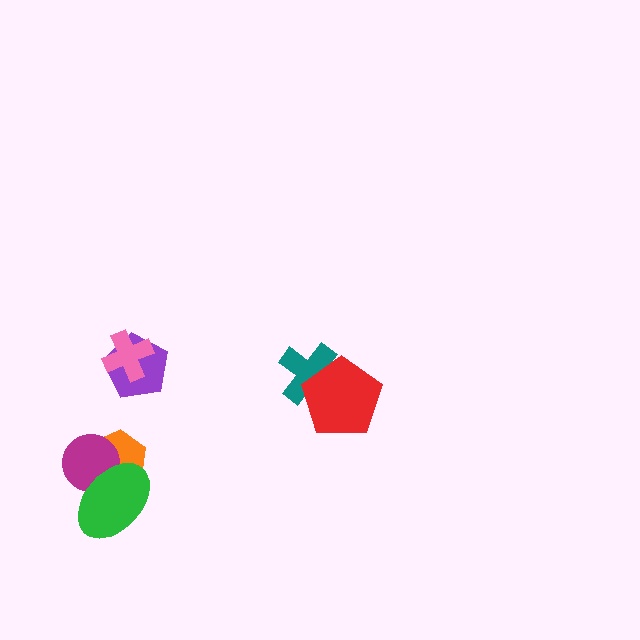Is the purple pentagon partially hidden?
Yes, it is partially covered by another shape.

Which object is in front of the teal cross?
The red pentagon is in front of the teal cross.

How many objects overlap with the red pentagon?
1 object overlaps with the red pentagon.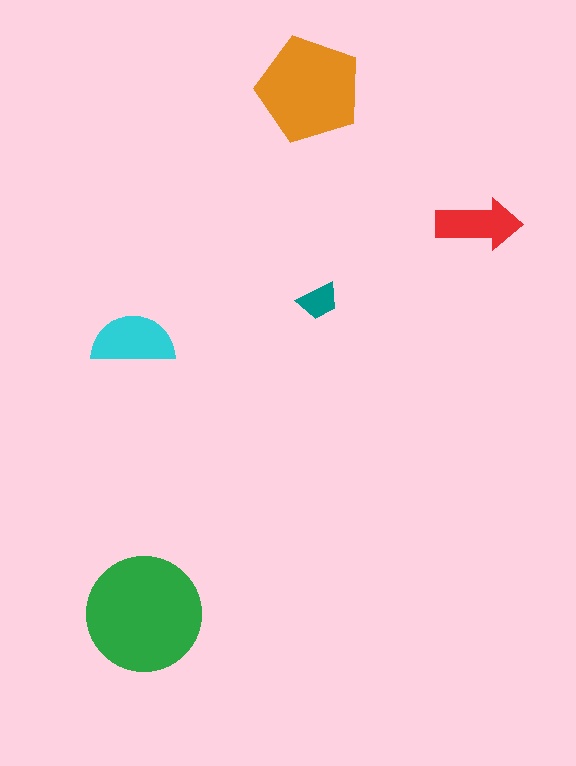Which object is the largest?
The green circle.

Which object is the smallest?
The teal trapezoid.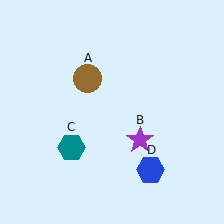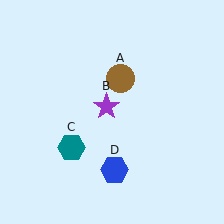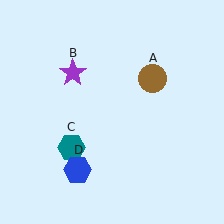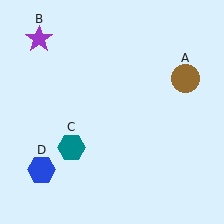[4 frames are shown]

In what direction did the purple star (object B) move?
The purple star (object B) moved up and to the left.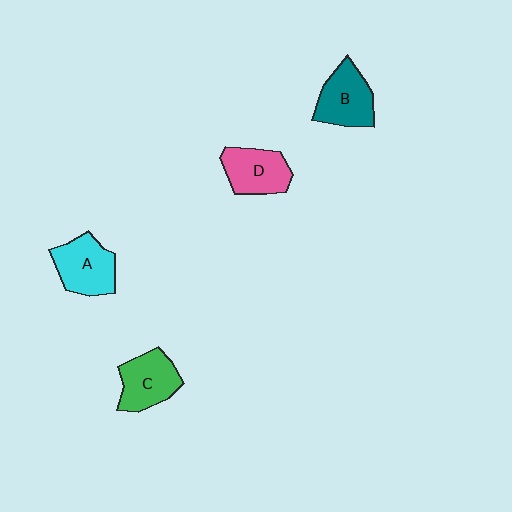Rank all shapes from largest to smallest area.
From largest to smallest: A (cyan), B (teal), C (green), D (pink).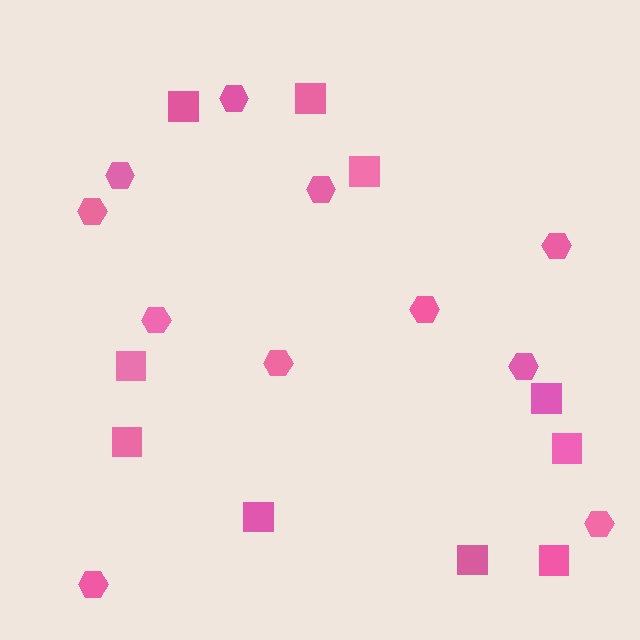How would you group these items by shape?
There are 2 groups: one group of squares (10) and one group of hexagons (11).